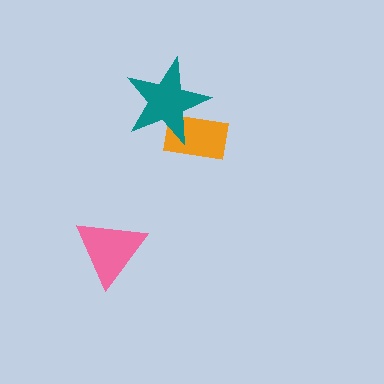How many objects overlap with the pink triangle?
0 objects overlap with the pink triangle.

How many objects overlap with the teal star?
1 object overlaps with the teal star.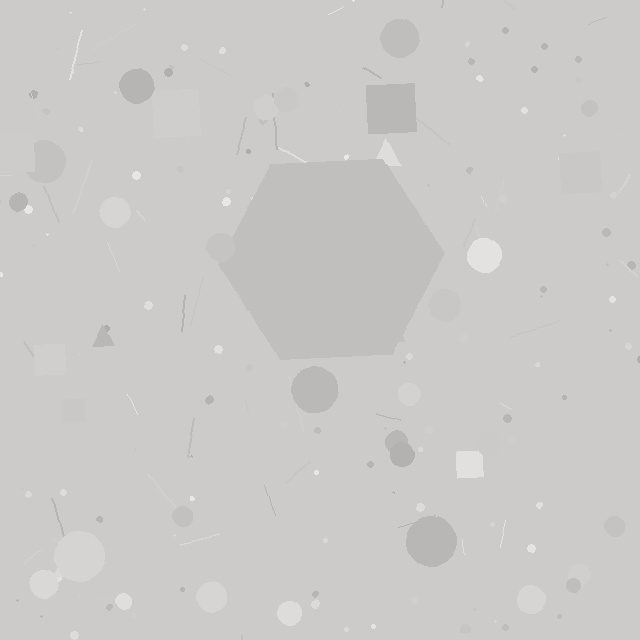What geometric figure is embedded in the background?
A hexagon is embedded in the background.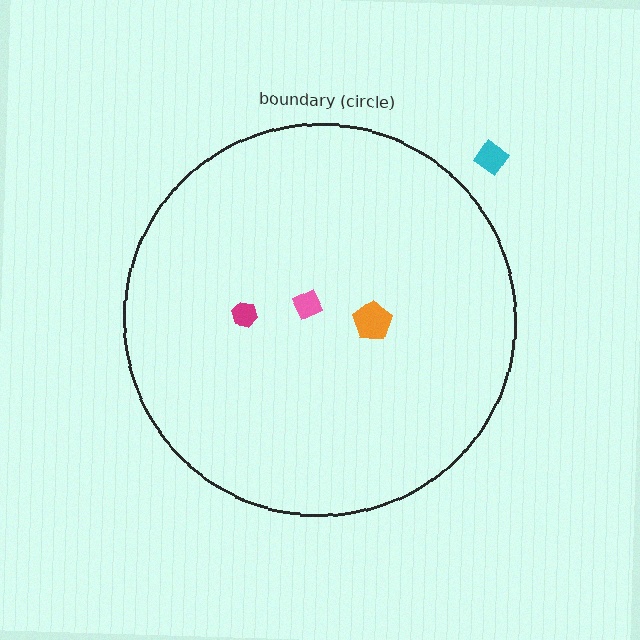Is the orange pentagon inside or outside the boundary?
Inside.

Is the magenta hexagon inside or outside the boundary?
Inside.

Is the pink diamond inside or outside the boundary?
Inside.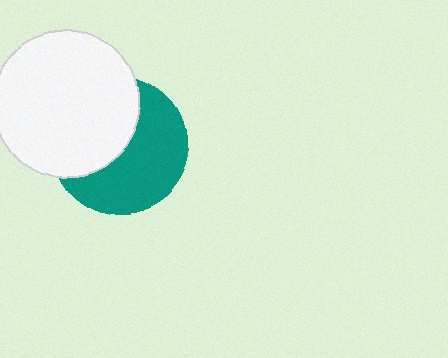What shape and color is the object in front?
The object in front is a white circle.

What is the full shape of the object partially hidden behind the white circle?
The partially hidden object is a teal circle.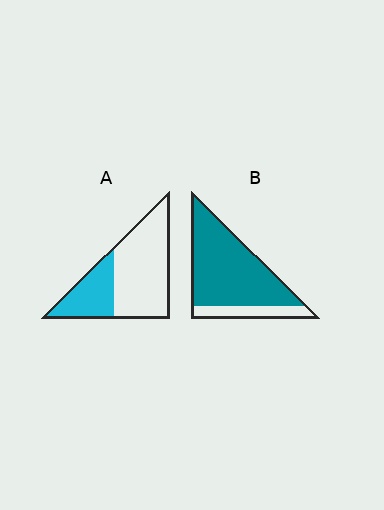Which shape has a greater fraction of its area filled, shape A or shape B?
Shape B.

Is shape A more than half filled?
No.